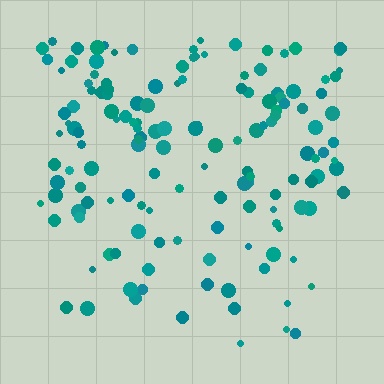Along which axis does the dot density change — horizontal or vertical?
Vertical.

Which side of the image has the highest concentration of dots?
The top.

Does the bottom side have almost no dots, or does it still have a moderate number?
Still a moderate number, just noticeably fewer than the top.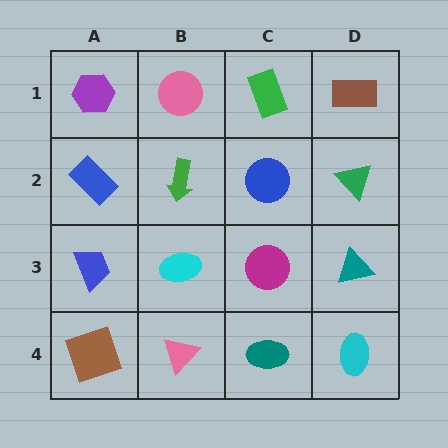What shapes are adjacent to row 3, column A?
A blue rectangle (row 2, column A), a brown square (row 4, column A), a cyan ellipse (row 3, column B).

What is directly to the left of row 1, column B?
A purple hexagon.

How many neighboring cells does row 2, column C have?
4.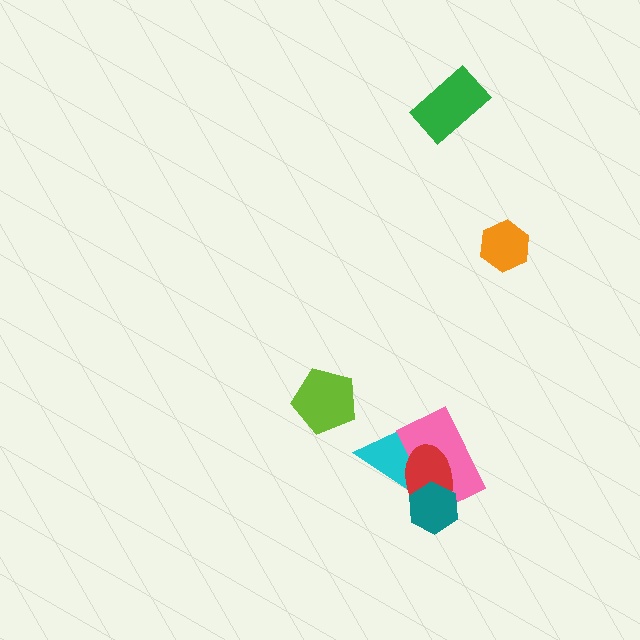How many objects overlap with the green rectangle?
0 objects overlap with the green rectangle.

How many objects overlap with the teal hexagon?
2 objects overlap with the teal hexagon.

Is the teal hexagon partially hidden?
No, no other shape covers it.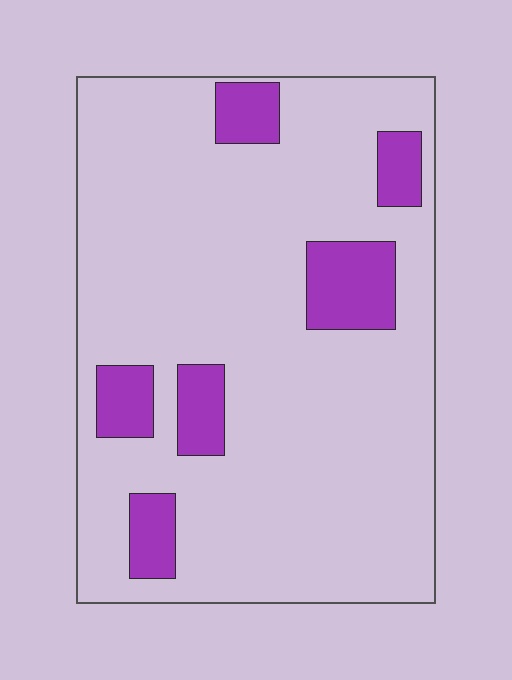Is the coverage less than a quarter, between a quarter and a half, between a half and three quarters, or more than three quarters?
Less than a quarter.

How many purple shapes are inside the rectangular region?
6.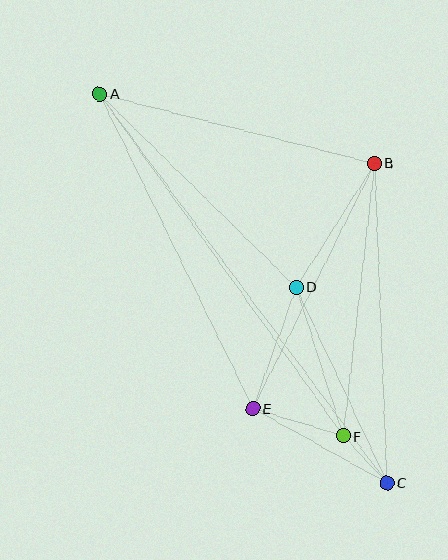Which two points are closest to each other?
Points C and F are closest to each other.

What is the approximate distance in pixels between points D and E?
The distance between D and E is approximately 129 pixels.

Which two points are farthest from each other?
Points A and C are farthest from each other.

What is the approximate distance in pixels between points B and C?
The distance between B and C is approximately 319 pixels.